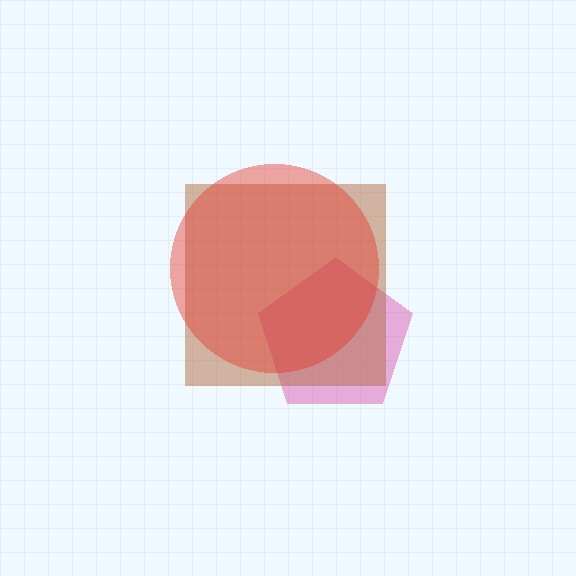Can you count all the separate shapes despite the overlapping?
Yes, there are 3 separate shapes.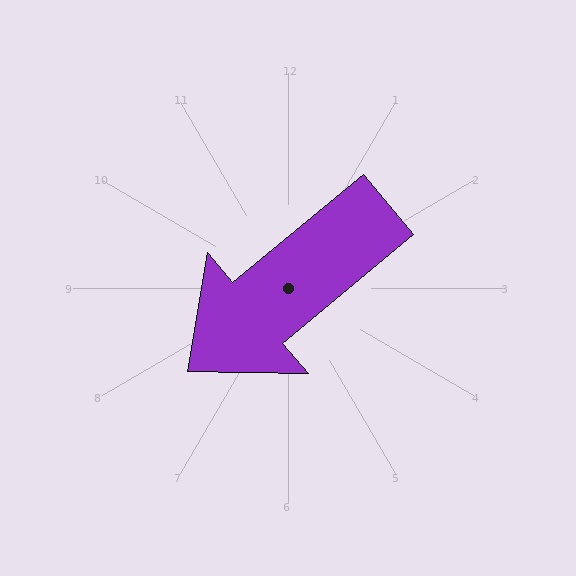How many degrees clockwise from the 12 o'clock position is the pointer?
Approximately 230 degrees.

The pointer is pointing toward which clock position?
Roughly 8 o'clock.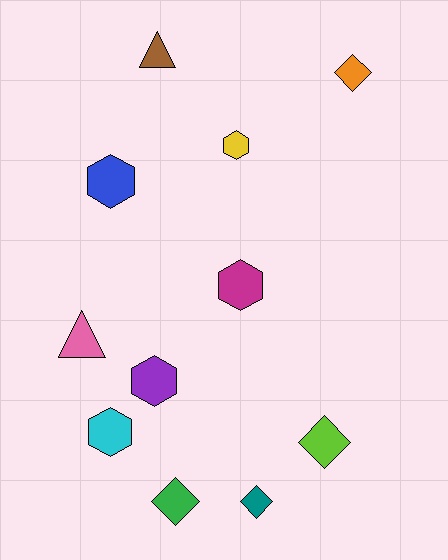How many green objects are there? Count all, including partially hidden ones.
There is 1 green object.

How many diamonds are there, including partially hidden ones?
There are 4 diamonds.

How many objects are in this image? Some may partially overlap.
There are 11 objects.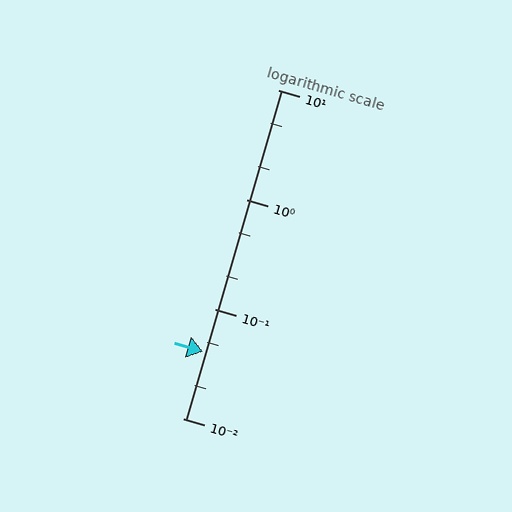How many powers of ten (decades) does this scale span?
The scale spans 3 decades, from 0.01 to 10.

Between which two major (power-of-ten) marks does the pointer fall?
The pointer is between 0.01 and 0.1.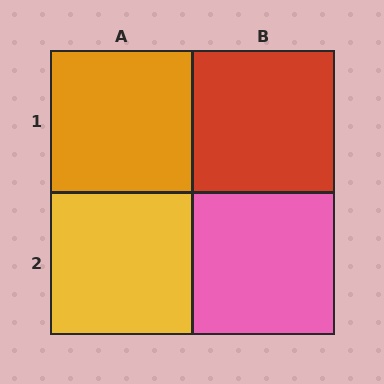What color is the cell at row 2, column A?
Yellow.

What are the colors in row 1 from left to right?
Orange, red.